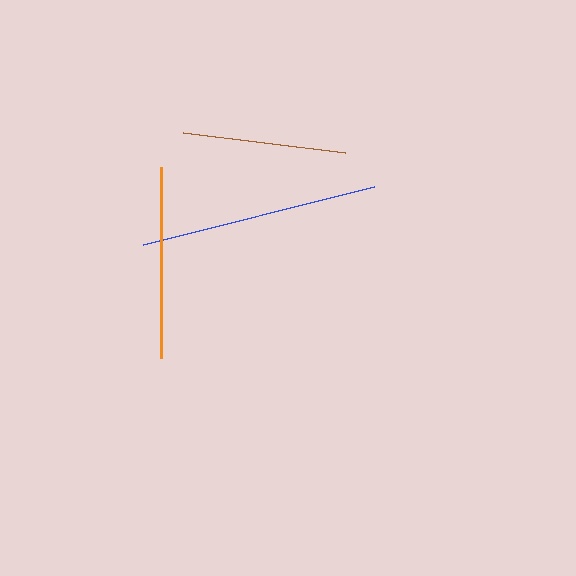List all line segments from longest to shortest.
From longest to shortest: blue, orange, brown.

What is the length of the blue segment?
The blue segment is approximately 238 pixels long.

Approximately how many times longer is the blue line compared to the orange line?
The blue line is approximately 1.2 times the length of the orange line.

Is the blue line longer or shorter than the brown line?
The blue line is longer than the brown line.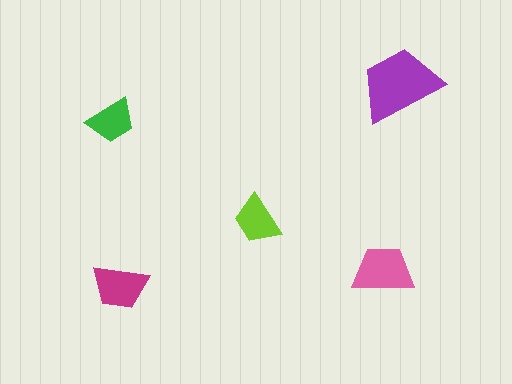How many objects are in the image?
There are 5 objects in the image.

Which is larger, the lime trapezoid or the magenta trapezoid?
The magenta one.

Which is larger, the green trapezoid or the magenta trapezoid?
The magenta one.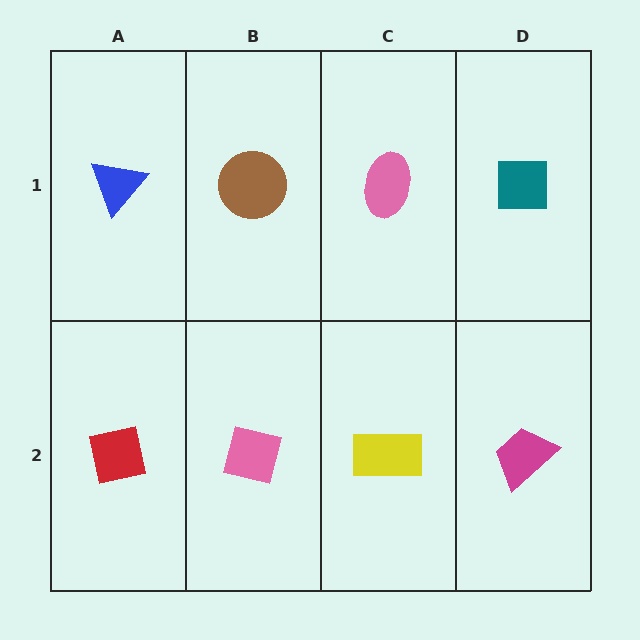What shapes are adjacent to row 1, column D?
A magenta trapezoid (row 2, column D), a pink ellipse (row 1, column C).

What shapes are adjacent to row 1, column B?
A pink square (row 2, column B), a blue triangle (row 1, column A), a pink ellipse (row 1, column C).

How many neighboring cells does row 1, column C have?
3.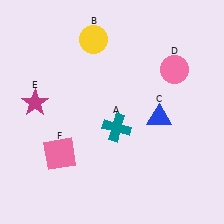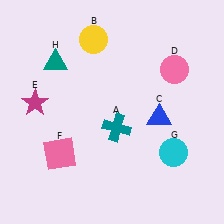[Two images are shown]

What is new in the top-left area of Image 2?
A teal triangle (H) was added in the top-left area of Image 2.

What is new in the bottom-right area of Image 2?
A cyan circle (G) was added in the bottom-right area of Image 2.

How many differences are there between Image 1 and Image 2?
There are 2 differences between the two images.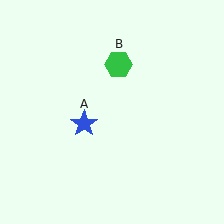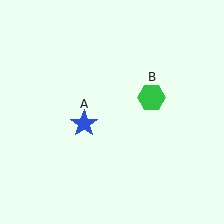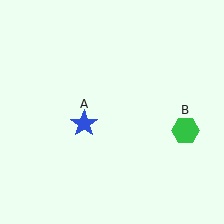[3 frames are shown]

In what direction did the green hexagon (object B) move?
The green hexagon (object B) moved down and to the right.